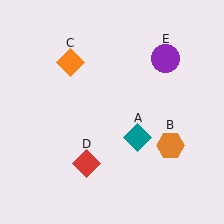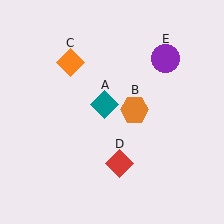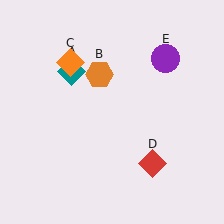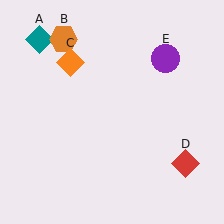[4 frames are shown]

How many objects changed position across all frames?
3 objects changed position: teal diamond (object A), orange hexagon (object B), red diamond (object D).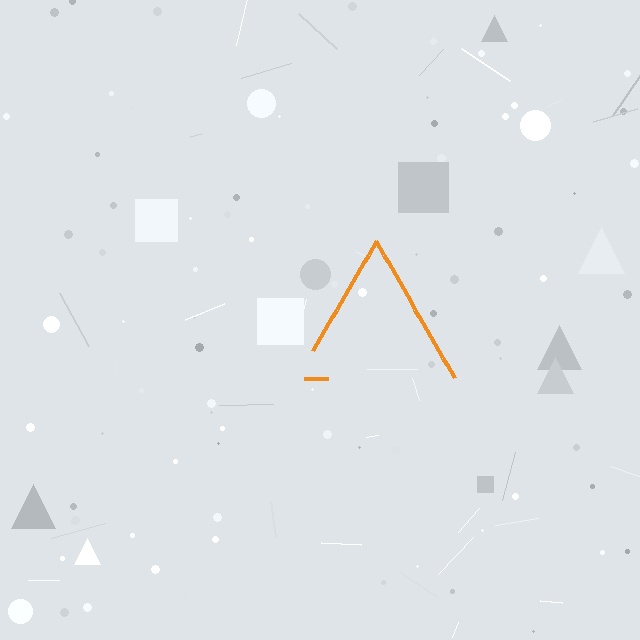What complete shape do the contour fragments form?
The contour fragments form a triangle.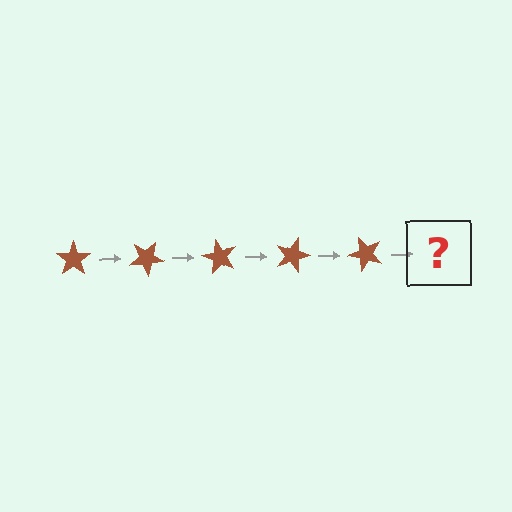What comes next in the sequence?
The next element should be a brown star rotated 150 degrees.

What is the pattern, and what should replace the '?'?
The pattern is that the star rotates 30 degrees each step. The '?' should be a brown star rotated 150 degrees.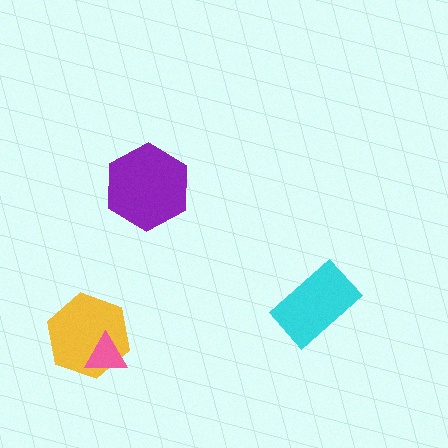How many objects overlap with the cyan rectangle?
0 objects overlap with the cyan rectangle.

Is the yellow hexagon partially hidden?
Yes, it is partially covered by another shape.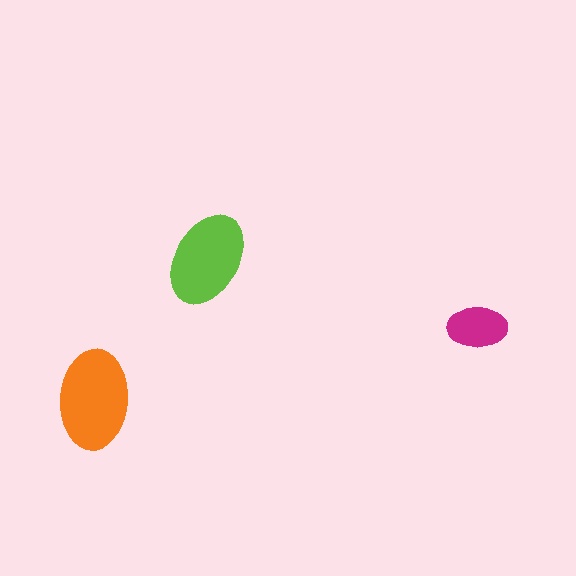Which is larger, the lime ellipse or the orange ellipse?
The orange one.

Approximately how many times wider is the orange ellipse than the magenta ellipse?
About 1.5 times wider.